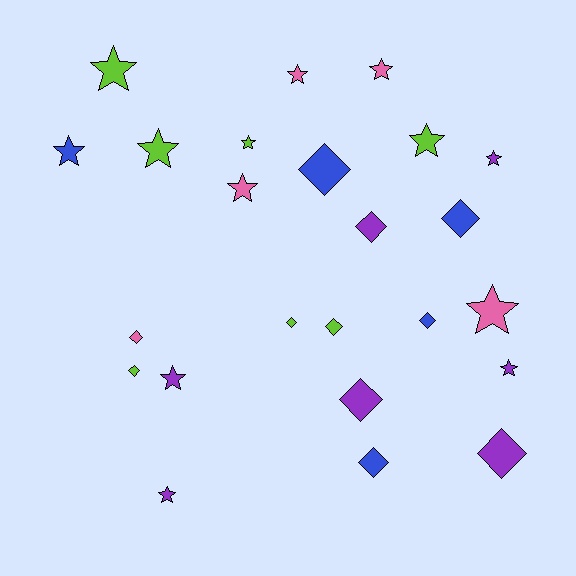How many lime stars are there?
There are 4 lime stars.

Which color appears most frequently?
Lime, with 7 objects.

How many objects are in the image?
There are 24 objects.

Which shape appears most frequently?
Star, with 13 objects.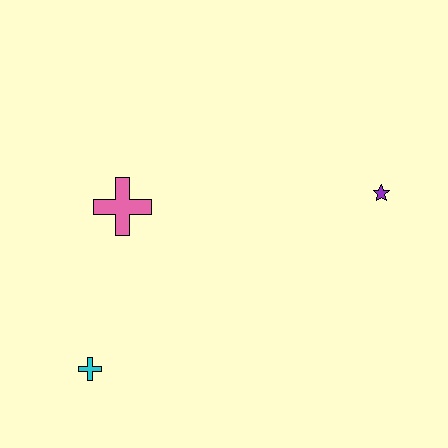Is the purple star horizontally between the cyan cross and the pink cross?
No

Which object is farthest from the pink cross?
The purple star is farthest from the pink cross.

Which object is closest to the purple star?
The pink cross is closest to the purple star.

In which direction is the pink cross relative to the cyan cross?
The pink cross is above the cyan cross.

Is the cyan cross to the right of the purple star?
No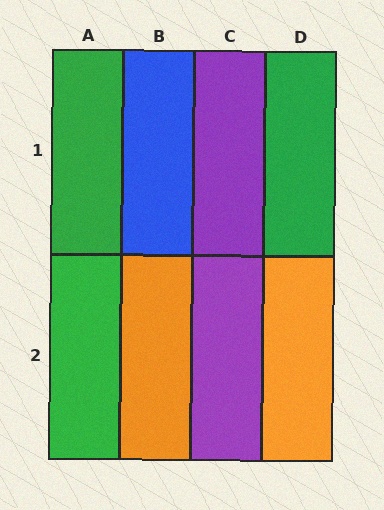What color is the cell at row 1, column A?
Green.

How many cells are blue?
1 cell is blue.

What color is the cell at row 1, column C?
Purple.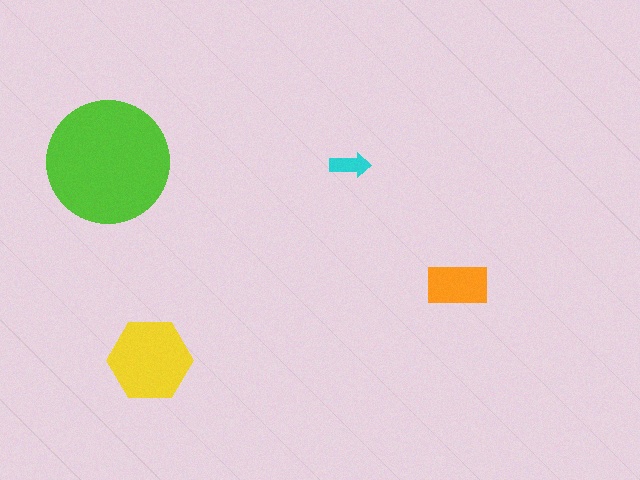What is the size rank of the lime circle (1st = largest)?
1st.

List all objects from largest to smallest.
The lime circle, the yellow hexagon, the orange rectangle, the cyan arrow.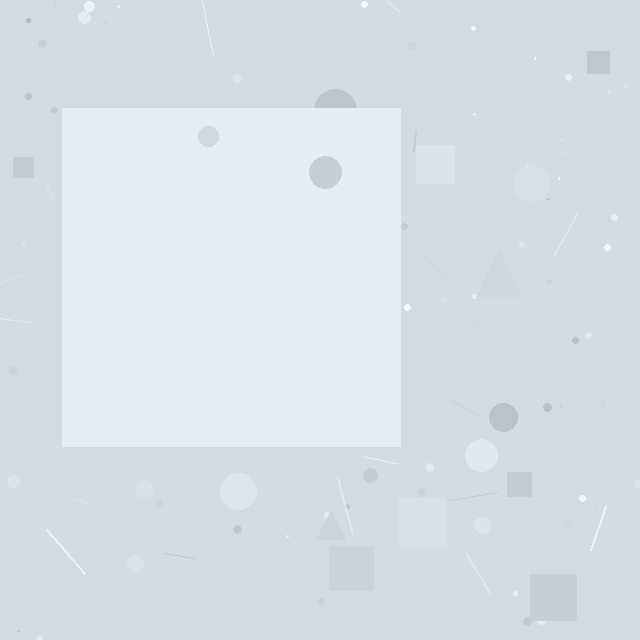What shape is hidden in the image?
A square is hidden in the image.